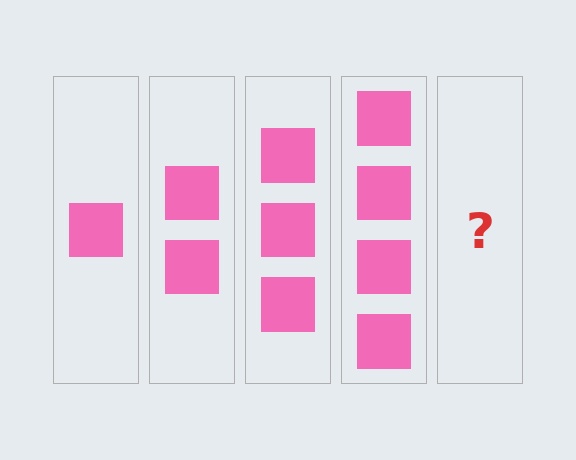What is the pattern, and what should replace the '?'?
The pattern is that each step adds one more square. The '?' should be 5 squares.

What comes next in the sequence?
The next element should be 5 squares.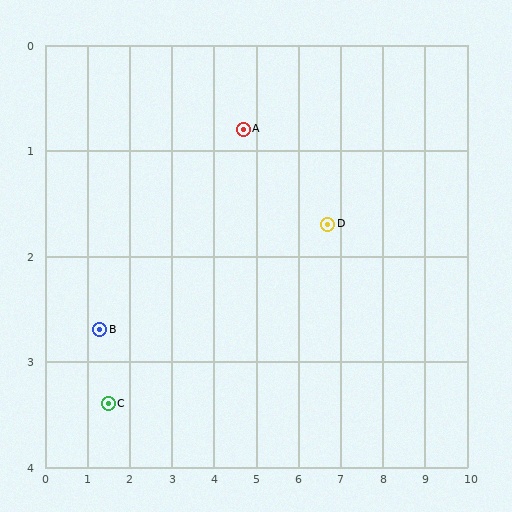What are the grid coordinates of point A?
Point A is at approximately (4.7, 0.8).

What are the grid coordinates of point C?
Point C is at approximately (1.5, 3.4).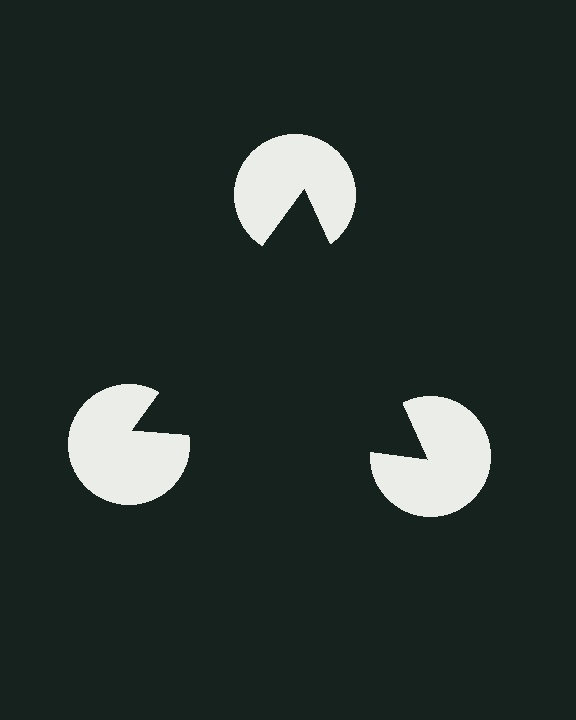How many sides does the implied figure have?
3 sides.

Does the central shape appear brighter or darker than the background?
It typically appears slightly darker than the background, even though no actual brightness change is drawn.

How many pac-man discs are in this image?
There are 3 — one at each vertex of the illusory triangle.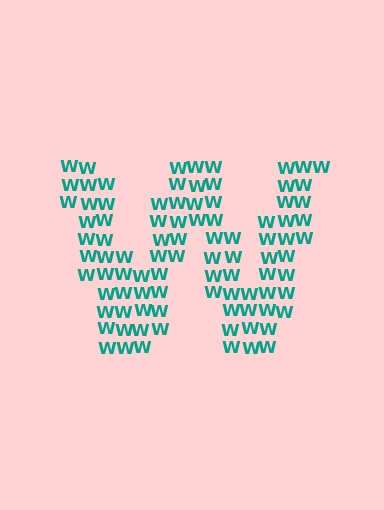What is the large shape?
The large shape is the letter W.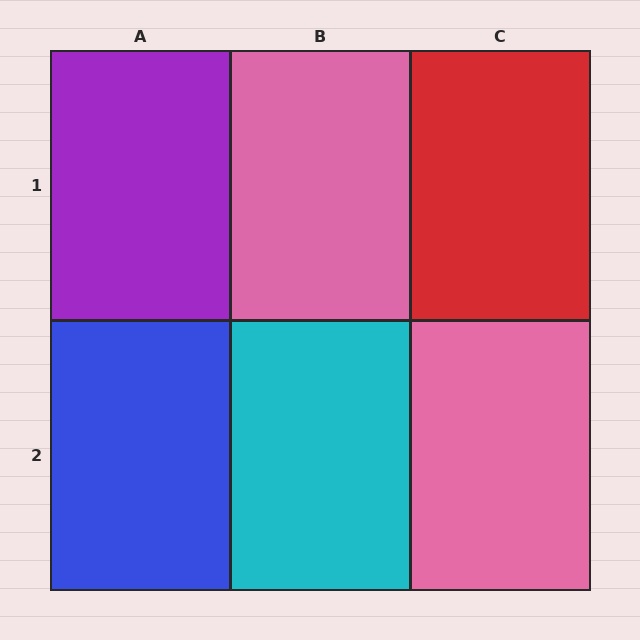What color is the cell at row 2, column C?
Pink.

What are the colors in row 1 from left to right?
Purple, pink, red.